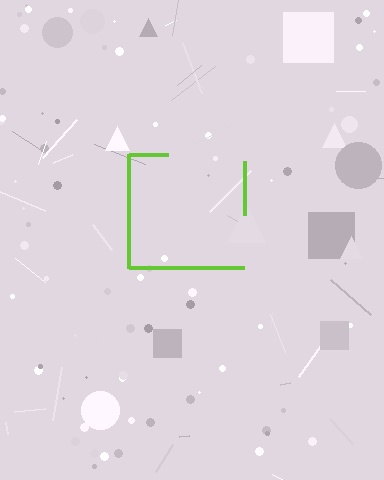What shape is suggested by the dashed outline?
The dashed outline suggests a square.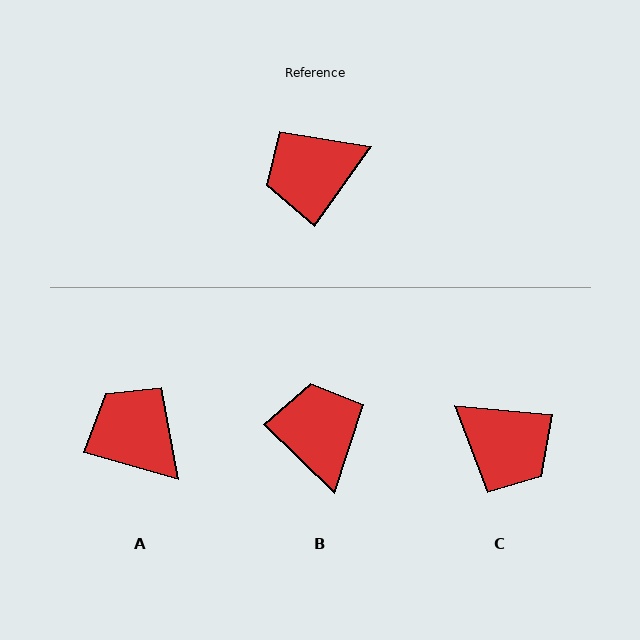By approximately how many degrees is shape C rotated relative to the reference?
Approximately 120 degrees counter-clockwise.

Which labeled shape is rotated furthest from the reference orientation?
C, about 120 degrees away.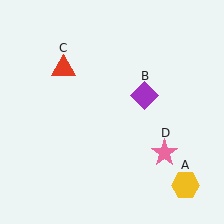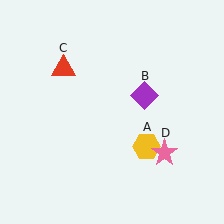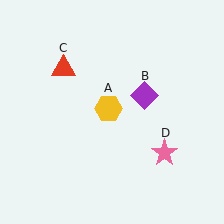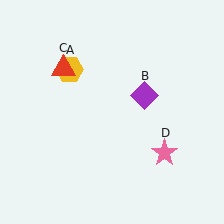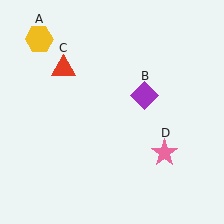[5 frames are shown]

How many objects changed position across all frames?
1 object changed position: yellow hexagon (object A).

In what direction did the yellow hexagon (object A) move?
The yellow hexagon (object A) moved up and to the left.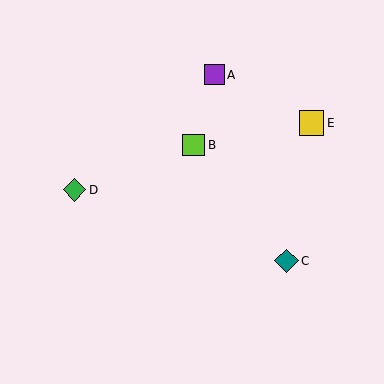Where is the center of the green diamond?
The center of the green diamond is at (74, 190).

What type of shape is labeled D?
Shape D is a green diamond.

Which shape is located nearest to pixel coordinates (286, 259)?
The teal diamond (labeled C) at (287, 261) is nearest to that location.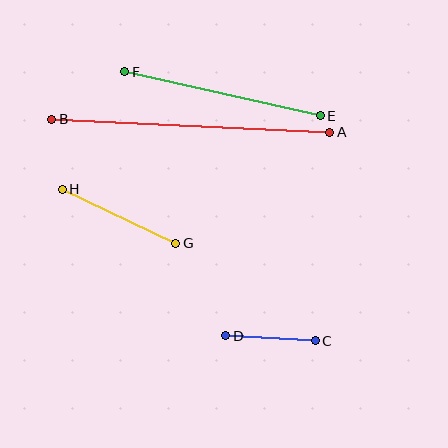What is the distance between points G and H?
The distance is approximately 126 pixels.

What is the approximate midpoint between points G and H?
The midpoint is at approximately (119, 216) pixels.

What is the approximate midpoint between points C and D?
The midpoint is at approximately (271, 338) pixels.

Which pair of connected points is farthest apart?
Points A and B are farthest apart.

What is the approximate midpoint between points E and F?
The midpoint is at approximately (222, 94) pixels.